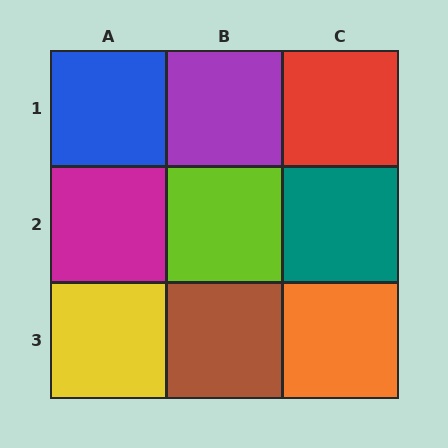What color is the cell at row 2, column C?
Teal.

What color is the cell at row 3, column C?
Orange.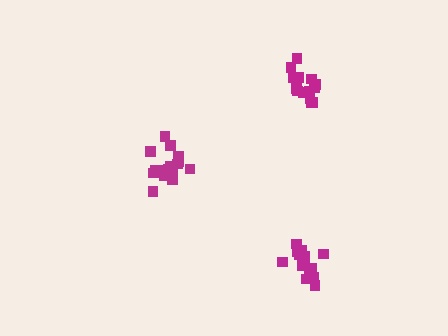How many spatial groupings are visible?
There are 3 spatial groupings.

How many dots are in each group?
Group 1: 18 dots, Group 2: 16 dots, Group 3: 15 dots (49 total).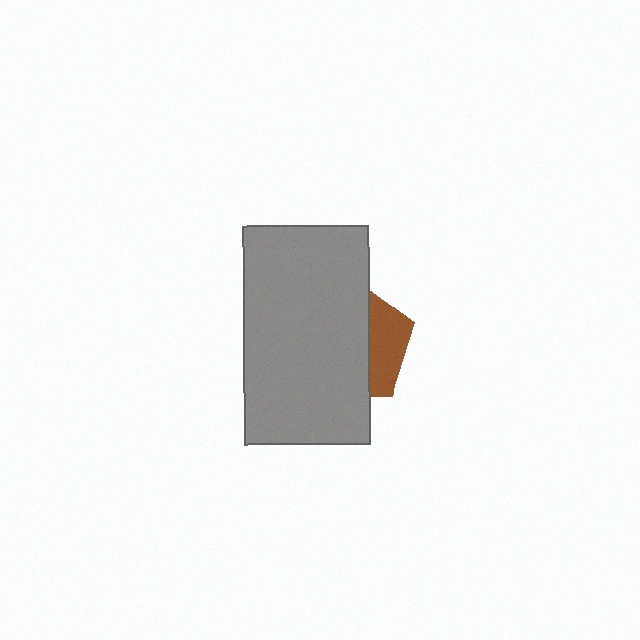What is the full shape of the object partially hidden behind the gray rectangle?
The partially hidden object is a brown pentagon.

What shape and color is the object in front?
The object in front is a gray rectangle.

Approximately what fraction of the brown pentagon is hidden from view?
Roughly 68% of the brown pentagon is hidden behind the gray rectangle.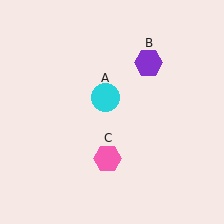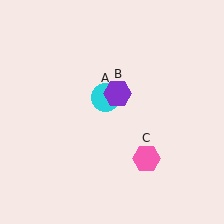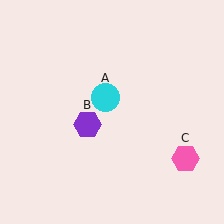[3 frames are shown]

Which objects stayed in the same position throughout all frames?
Cyan circle (object A) remained stationary.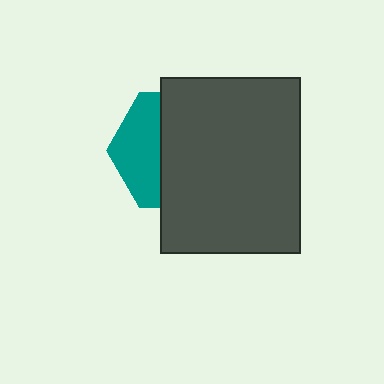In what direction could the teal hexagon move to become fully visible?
The teal hexagon could move left. That would shift it out from behind the dark gray rectangle entirely.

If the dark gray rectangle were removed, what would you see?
You would see the complete teal hexagon.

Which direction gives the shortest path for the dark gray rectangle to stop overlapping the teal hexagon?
Moving right gives the shortest separation.